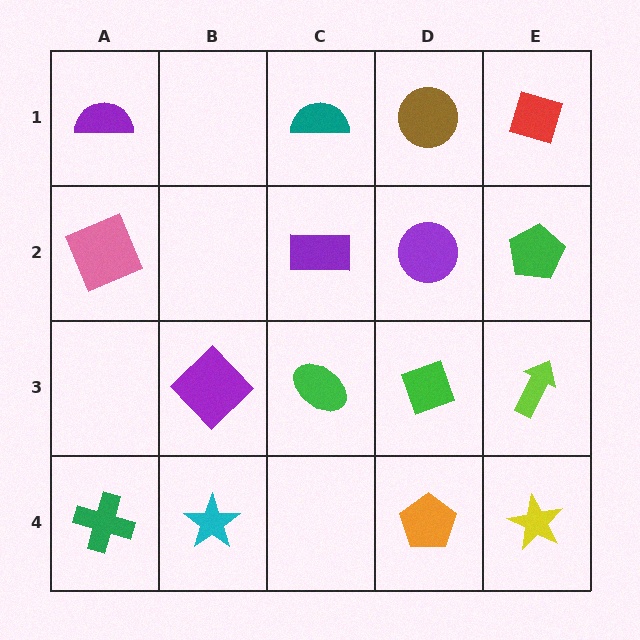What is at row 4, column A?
A green cross.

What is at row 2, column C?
A purple rectangle.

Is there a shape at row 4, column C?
No, that cell is empty.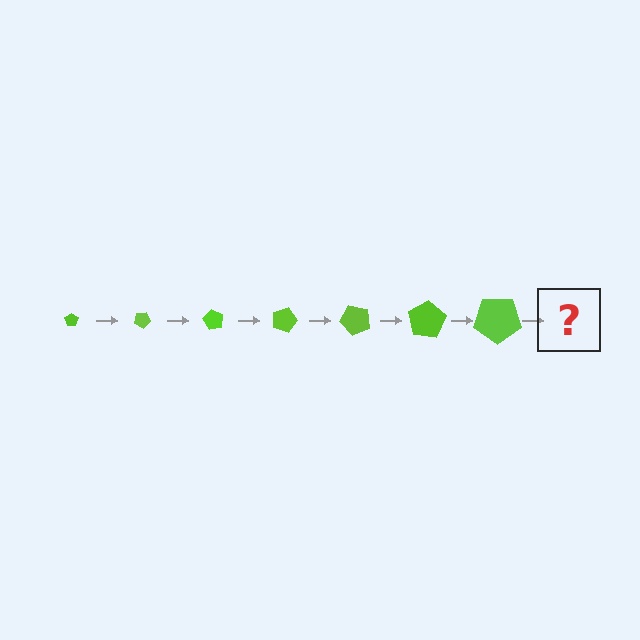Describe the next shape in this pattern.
It should be a pentagon, larger than the previous one and rotated 210 degrees from the start.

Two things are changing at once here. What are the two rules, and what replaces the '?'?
The two rules are that the pentagon grows larger each step and it rotates 30 degrees each step. The '?' should be a pentagon, larger than the previous one and rotated 210 degrees from the start.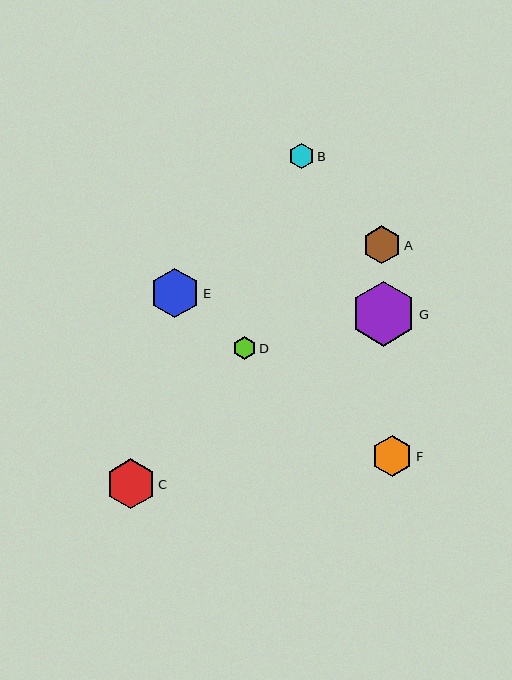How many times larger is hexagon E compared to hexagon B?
Hexagon E is approximately 1.9 times the size of hexagon B.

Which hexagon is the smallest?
Hexagon D is the smallest with a size of approximately 23 pixels.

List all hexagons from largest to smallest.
From largest to smallest: G, C, E, F, A, B, D.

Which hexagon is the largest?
Hexagon G is the largest with a size of approximately 65 pixels.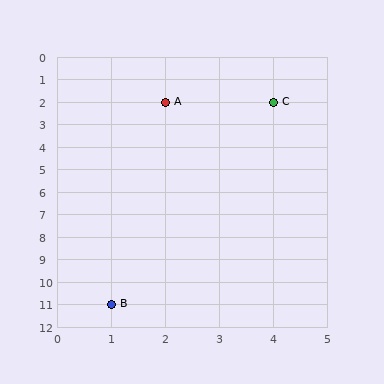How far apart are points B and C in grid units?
Points B and C are 3 columns and 9 rows apart (about 9.5 grid units diagonally).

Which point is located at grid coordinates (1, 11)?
Point B is at (1, 11).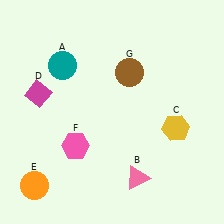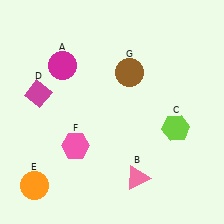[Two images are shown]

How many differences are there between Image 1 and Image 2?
There are 2 differences between the two images.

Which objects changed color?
A changed from teal to magenta. C changed from yellow to lime.